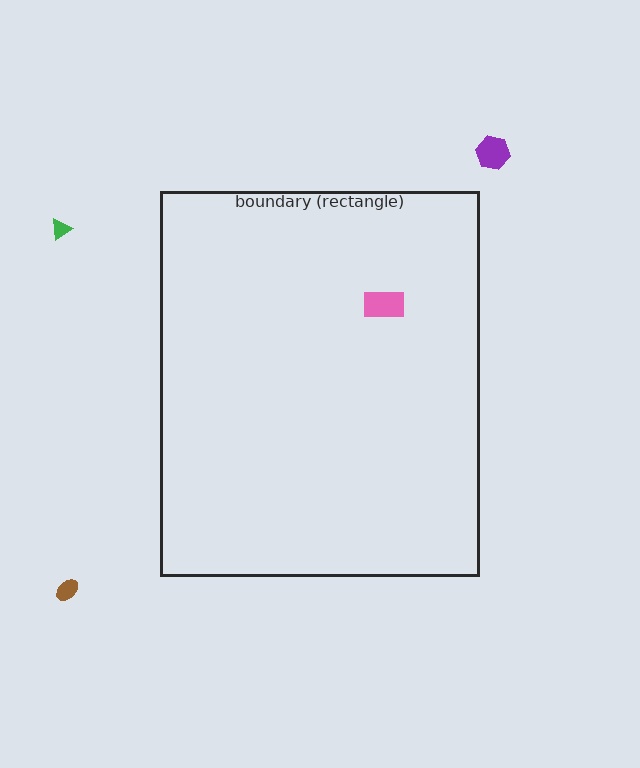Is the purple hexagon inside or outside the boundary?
Outside.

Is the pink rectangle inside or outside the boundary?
Inside.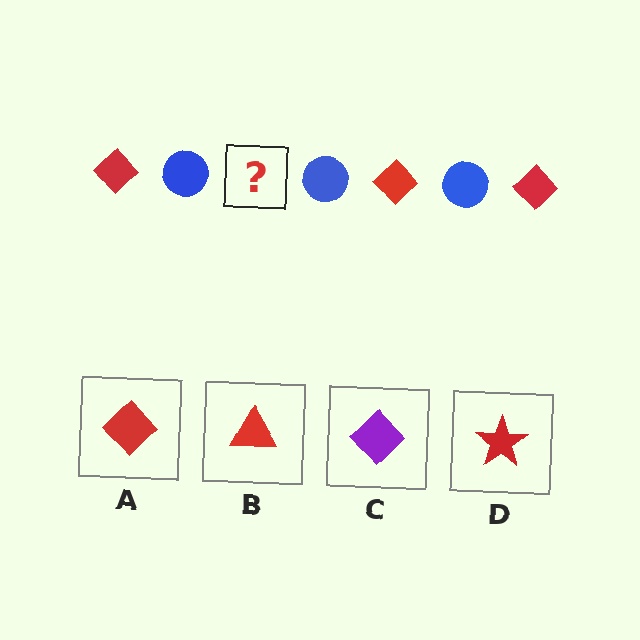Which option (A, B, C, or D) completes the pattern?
A.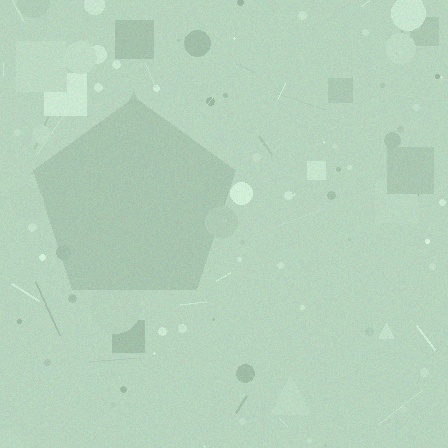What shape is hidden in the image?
A pentagon is hidden in the image.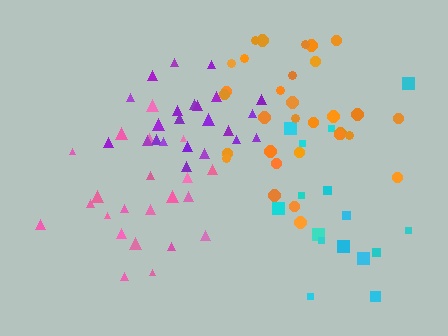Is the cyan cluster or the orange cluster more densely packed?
Orange.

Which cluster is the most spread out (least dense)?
Cyan.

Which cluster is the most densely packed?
Purple.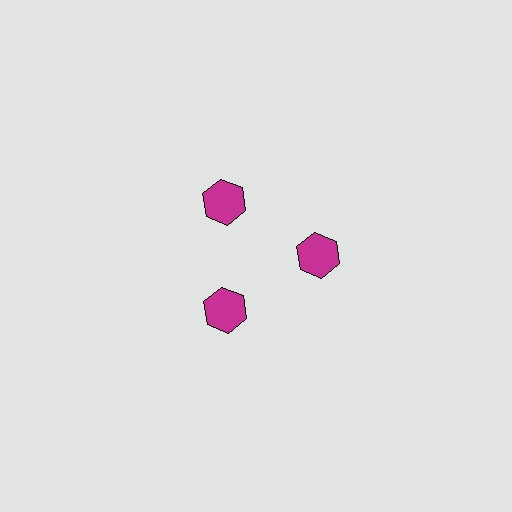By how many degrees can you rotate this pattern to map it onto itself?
The pattern maps onto itself every 120 degrees of rotation.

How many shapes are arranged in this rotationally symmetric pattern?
There are 3 shapes, arranged in 3 groups of 1.